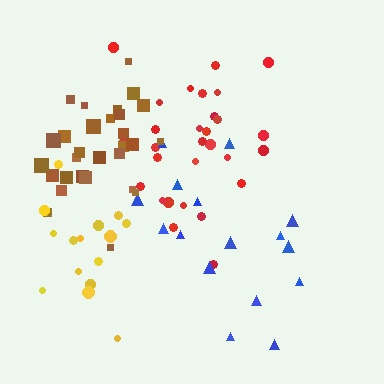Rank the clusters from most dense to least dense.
brown, red, yellow, blue.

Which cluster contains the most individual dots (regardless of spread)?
Red (30).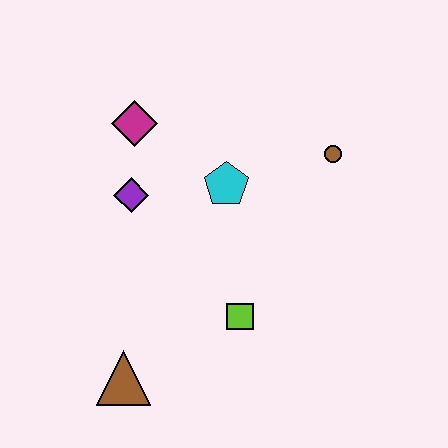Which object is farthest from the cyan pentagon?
The brown triangle is farthest from the cyan pentagon.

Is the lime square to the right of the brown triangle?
Yes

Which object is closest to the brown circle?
The cyan pentagon is closest to the brown circle.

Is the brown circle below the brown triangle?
No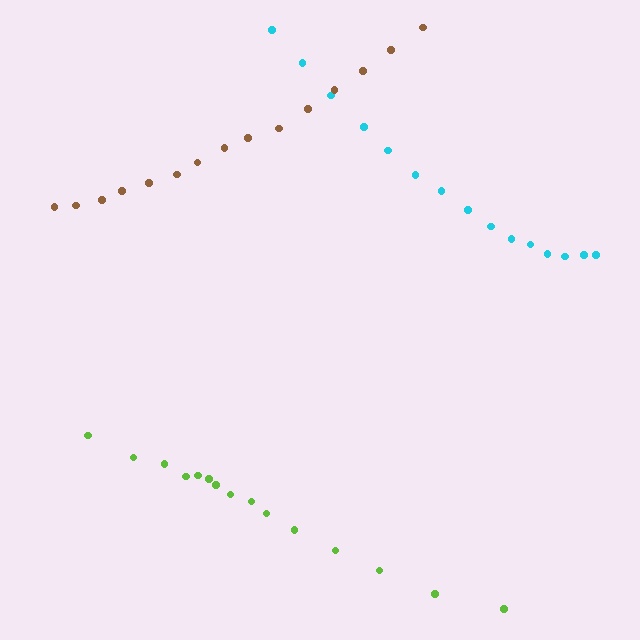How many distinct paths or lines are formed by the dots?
There are 3 distinct paths.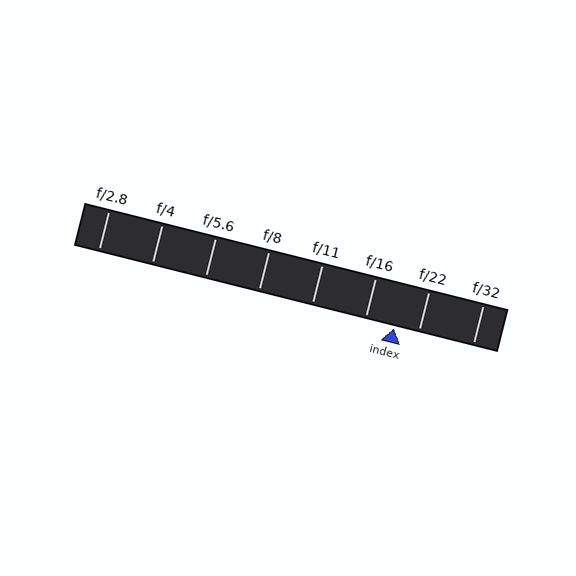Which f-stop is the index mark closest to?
The index mark is closest to f/22.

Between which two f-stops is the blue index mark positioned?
The index mark is between f/16 and f/22.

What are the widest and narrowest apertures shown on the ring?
The widest aperture shown is f/2.8 and the narrowest is f/32.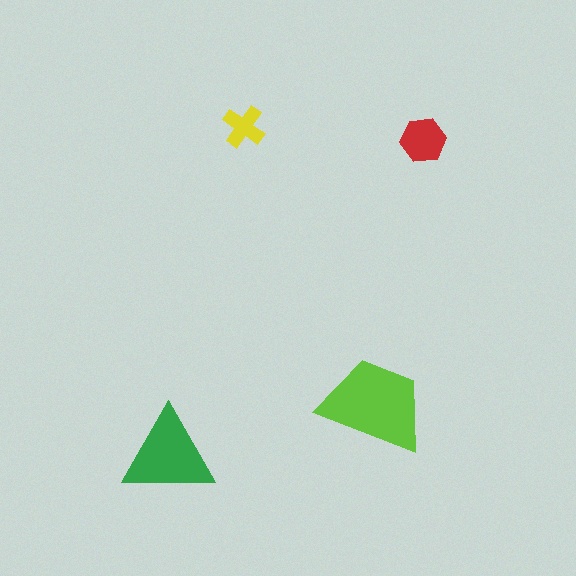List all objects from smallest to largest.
The yellow cross, the red hexagon, the green triangle, the lime trapezoid.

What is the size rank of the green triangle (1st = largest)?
2nd.